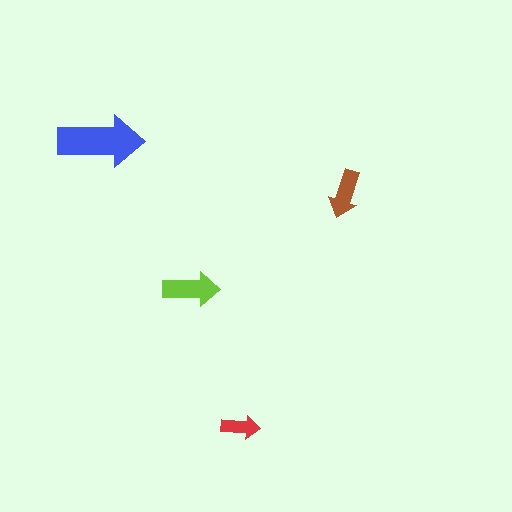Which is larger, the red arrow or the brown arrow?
The brown one.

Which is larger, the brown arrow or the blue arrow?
The blue one.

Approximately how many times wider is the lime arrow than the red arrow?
About 1.5 times wider.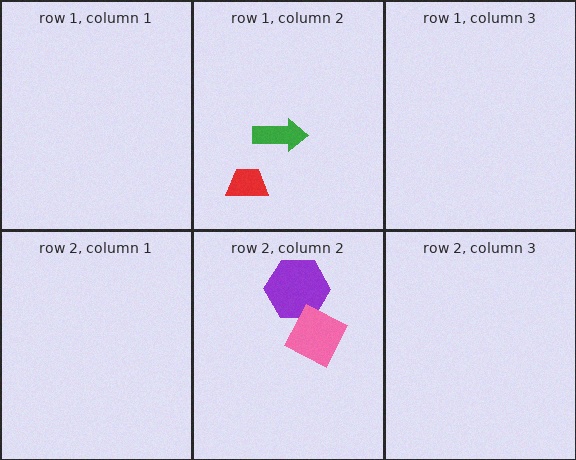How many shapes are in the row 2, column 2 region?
2.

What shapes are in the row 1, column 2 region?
The green arrow, the red trapezoid.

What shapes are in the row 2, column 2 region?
The purple hexagon, the pink diamond.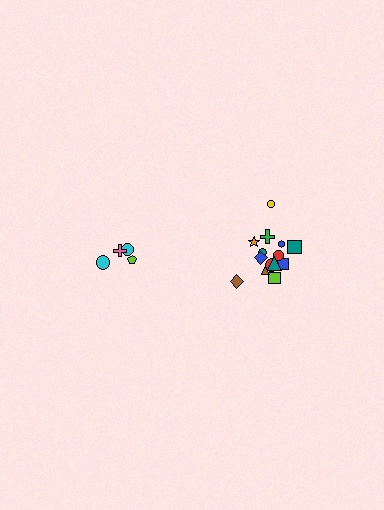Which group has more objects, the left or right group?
The right group.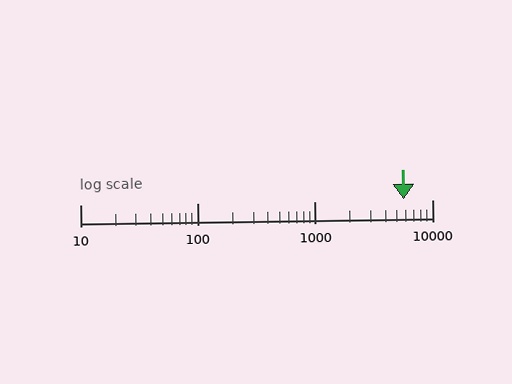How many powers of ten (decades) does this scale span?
The scale spans 3 decades, from 10 to 10000.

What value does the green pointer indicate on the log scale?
The pointer indicates approximately 5700.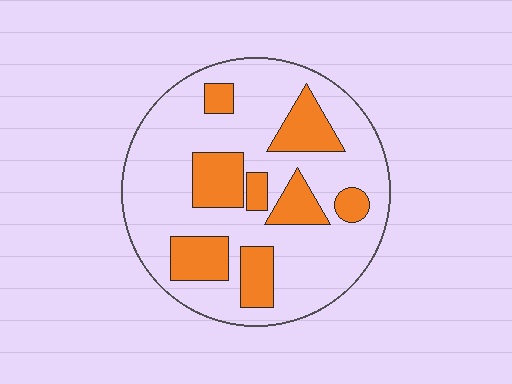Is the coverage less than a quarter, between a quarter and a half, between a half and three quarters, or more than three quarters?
Between a quarter and a half.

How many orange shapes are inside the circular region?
8.